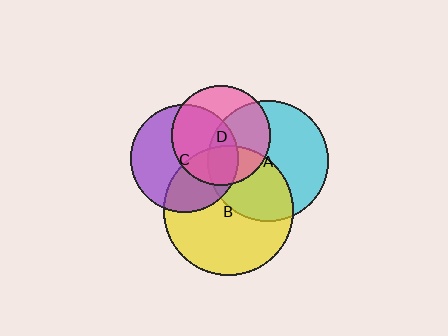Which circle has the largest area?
Circle B (yellow).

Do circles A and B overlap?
Yes.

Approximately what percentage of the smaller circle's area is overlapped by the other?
Approximately 40%.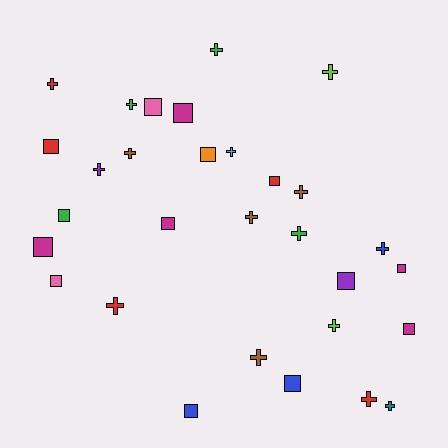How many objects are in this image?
There are 30 objects.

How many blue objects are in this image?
There are 3 blue objects.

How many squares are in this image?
There are 14 squares.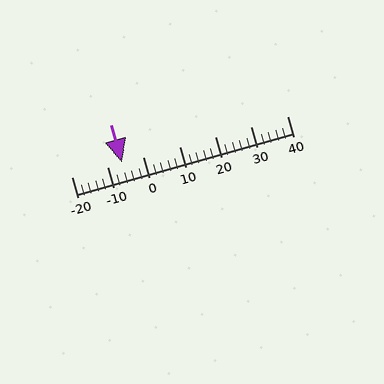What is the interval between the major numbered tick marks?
The major tick marks are spaced 10 units apart.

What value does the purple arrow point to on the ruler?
The purple arrow points to approximately -6.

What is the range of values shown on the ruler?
The ruler shows values from -20 to 40.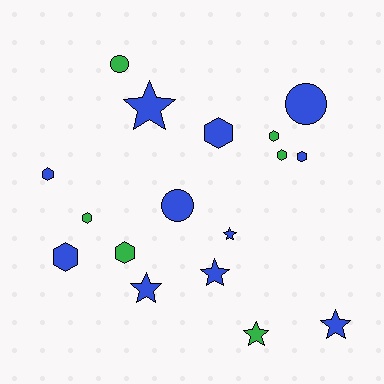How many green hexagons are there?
There are 4 green hexagons.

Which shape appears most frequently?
Hexagon, with 8 objects.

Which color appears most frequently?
Blue, with 11 objects.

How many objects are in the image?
There are 17 objects.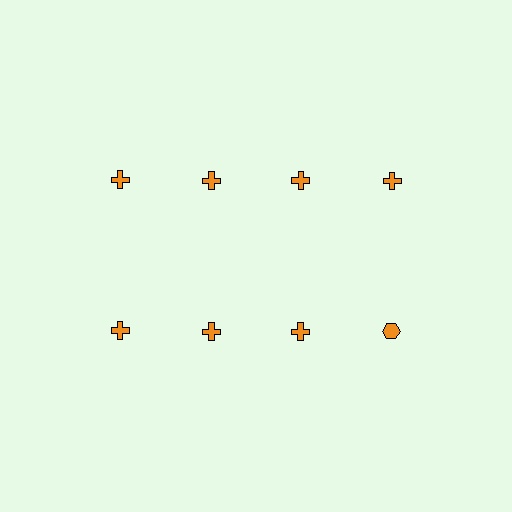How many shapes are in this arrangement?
There are 8 shapes arranged in a grid pattern.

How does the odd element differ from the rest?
It has a different shape: hexagon instead of cross.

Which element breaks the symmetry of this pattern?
The orange hexagon in the second row, second from right column breaks the symmetry. All other shapes are orange crosses.